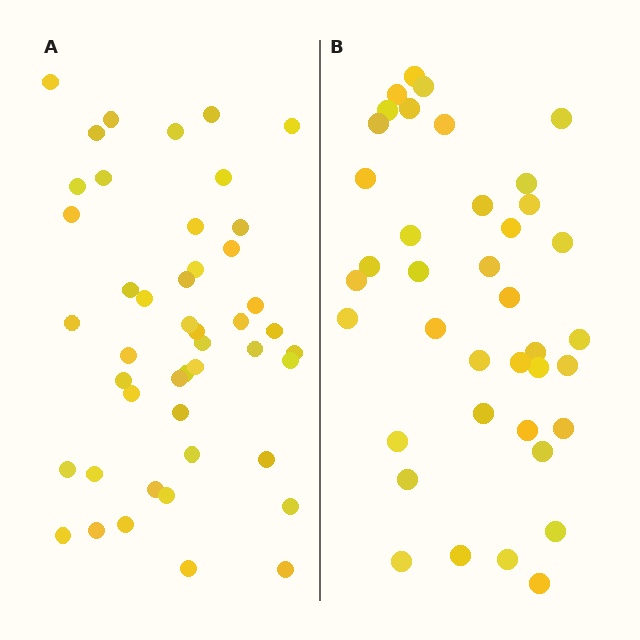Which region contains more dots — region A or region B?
Region A (the left region) has more dots.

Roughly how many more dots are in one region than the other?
Region A has roughly 8 or so more dots than region B.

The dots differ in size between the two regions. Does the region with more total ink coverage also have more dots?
No. Region B has more total ink coverage because its dots are larger, but region A actually contains more individual dots. Total area can be misleading — the number of items is what matters here.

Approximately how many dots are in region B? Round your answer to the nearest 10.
About 40 dots. (The exact count is 39, which rounds to 40.)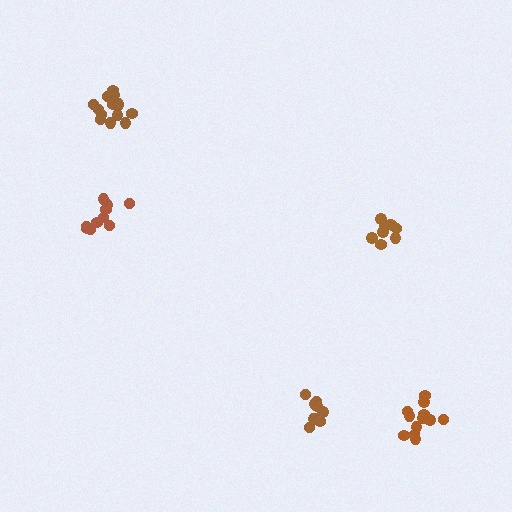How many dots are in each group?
Group 1: 14 dots, Group 2: 13 dots, Group 3: 10 dots, Group 4: 9 dots, Group 5: 10 dots (56 total).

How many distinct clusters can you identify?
There are 5 distinct clusters.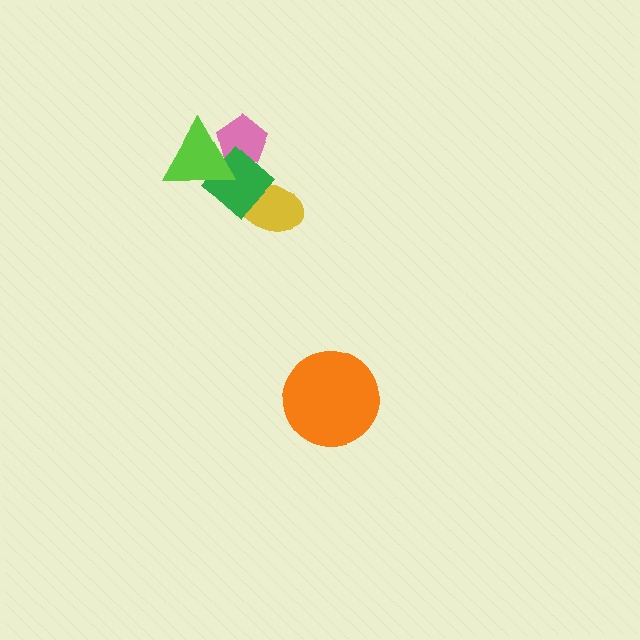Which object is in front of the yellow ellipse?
The green diamond is in front of the yellow ellipse.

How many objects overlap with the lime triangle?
2 objects overlap with the lime triangle.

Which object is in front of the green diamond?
The lime triangle is in front of the green diamond.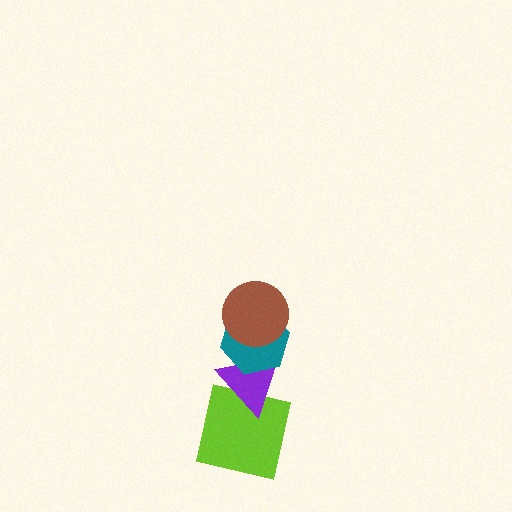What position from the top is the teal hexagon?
The teal hexagon is 2nd from the top.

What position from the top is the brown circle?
The brown circle is 1st from the top.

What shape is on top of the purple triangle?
The teal hexagon is on top of the purple triangle.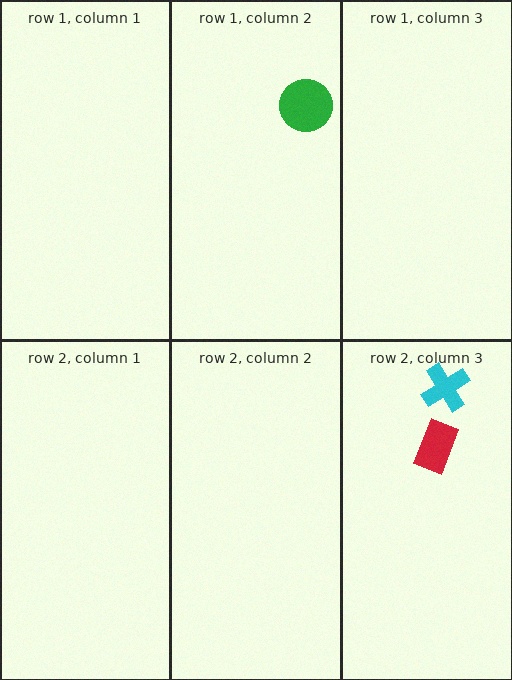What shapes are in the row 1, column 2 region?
The green circle.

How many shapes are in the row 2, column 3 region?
2.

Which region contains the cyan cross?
The row 2, column 3 region.